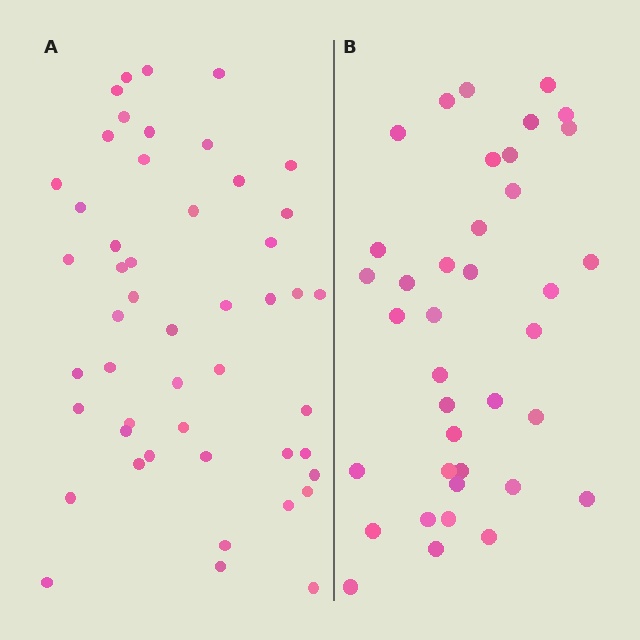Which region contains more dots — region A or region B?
Region A (the left region) has more dots.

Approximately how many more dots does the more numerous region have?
Region A has roughly 12 or so more dots than region B.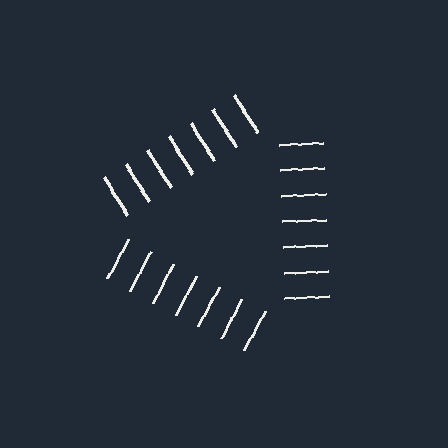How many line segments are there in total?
21 — 7 along each of the 3 edges.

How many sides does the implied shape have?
3 sides — the line-ends trace a triangle.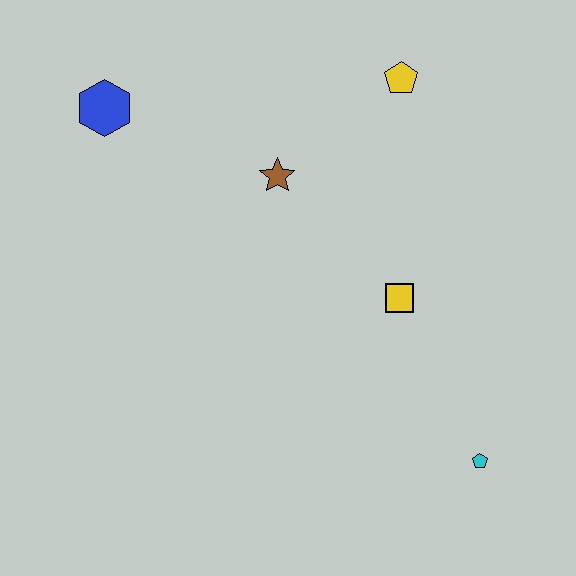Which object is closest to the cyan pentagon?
The yellow square is closest to the cyan pentagon.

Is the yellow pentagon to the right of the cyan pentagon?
No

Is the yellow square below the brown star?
Yes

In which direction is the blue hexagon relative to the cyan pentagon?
The blue hexagon is to the left of the cyan pentagon.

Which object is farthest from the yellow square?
The blue hexagon is farthest from the yellow square.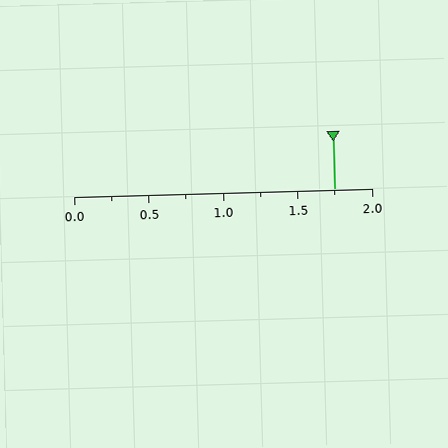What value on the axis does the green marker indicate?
The marker indicates approximately 1.75.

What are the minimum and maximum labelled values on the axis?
The axis runs from 0.0 to 2.0.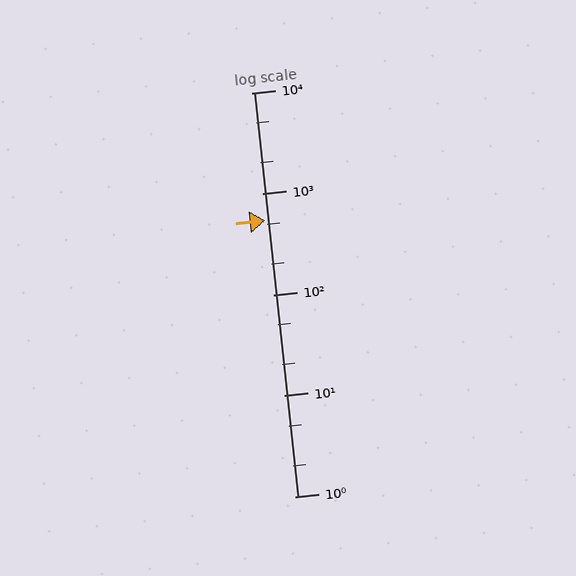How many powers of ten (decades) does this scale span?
The scale spans 4 decades, from 1 to 10000.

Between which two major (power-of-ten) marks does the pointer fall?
The pointer is between 100 and 1000.